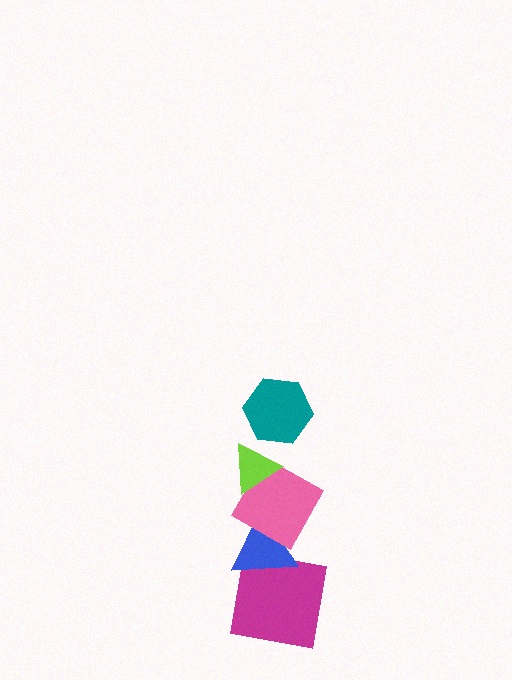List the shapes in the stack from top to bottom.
From top to bottom: the teal hexagon, the lime triangle, the pink square, the blue triangle, the magenta square.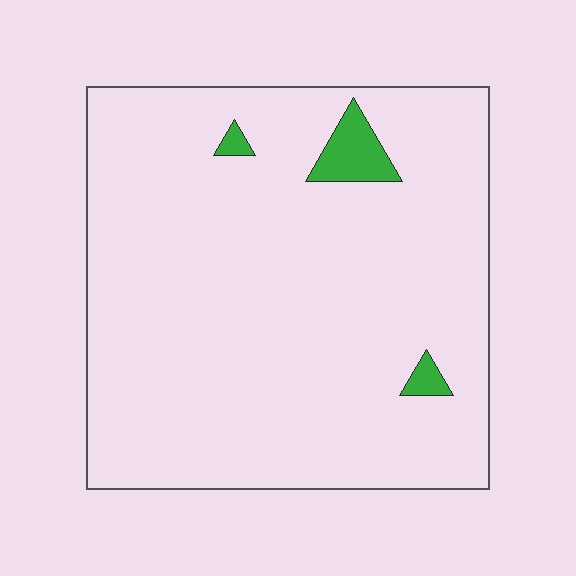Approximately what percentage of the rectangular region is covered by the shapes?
Approximately 5%.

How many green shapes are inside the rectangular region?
3.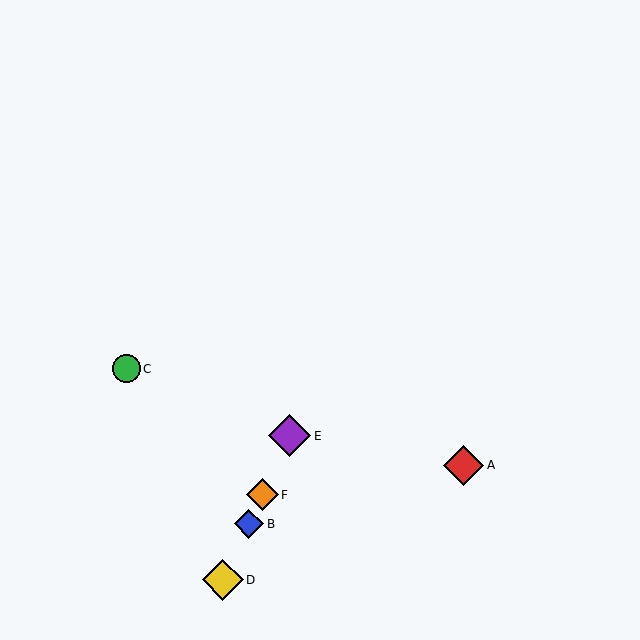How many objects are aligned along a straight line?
4 objects (B, D, E, F) are aligned along a straight line.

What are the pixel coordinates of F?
Object F is at (263, 495).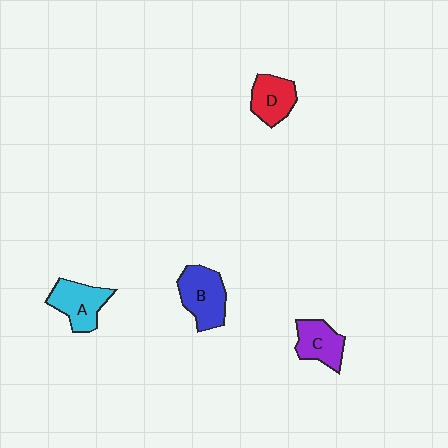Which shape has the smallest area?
Shape D (red).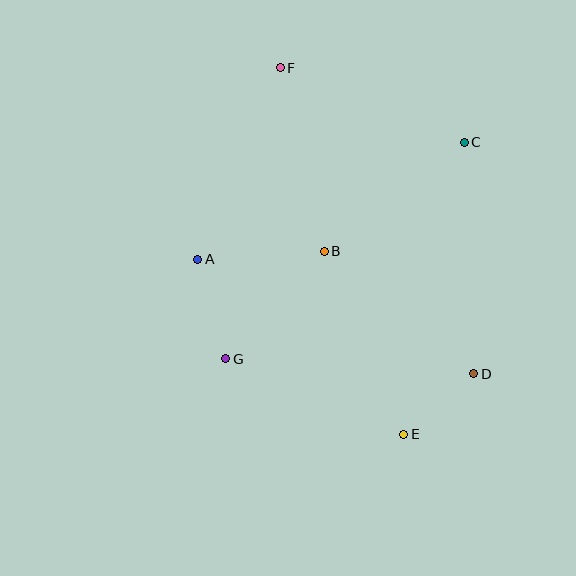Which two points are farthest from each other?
Points E and F are farthest from each other.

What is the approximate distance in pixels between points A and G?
The distance between A and G is approximately 103 pixels.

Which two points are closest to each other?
Points D and E are closest to each other.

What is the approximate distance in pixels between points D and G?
The distance between D and G is approximately 248 pixels.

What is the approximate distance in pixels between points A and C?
The distance between A and C is approximately 291 pixels.